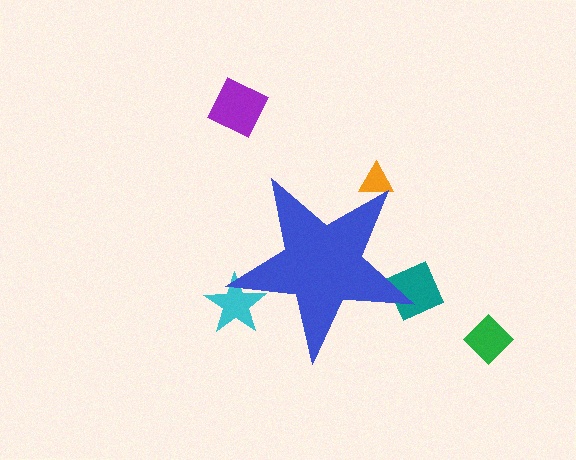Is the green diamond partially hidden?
No, the green diamond is fully visible.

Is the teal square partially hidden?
Yes, the teal square is partially hidden behind the blue star.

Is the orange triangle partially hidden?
Yes, the orange triangle is partially hidden behind the blue star.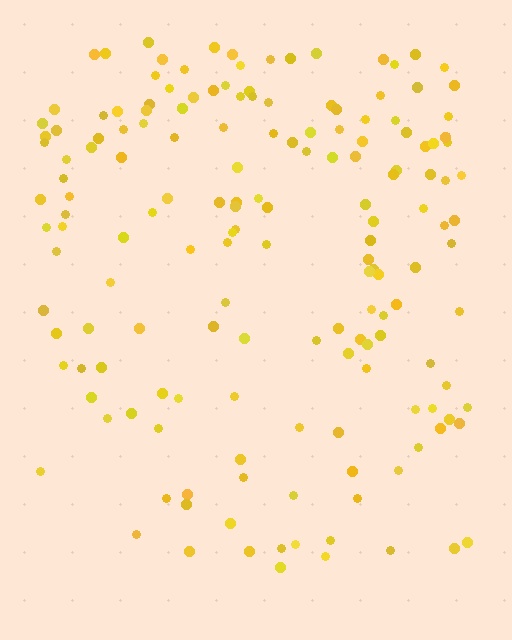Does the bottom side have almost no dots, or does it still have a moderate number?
Still a moderate number, just noticeably fewer than the top.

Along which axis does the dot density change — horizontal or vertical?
Vertical.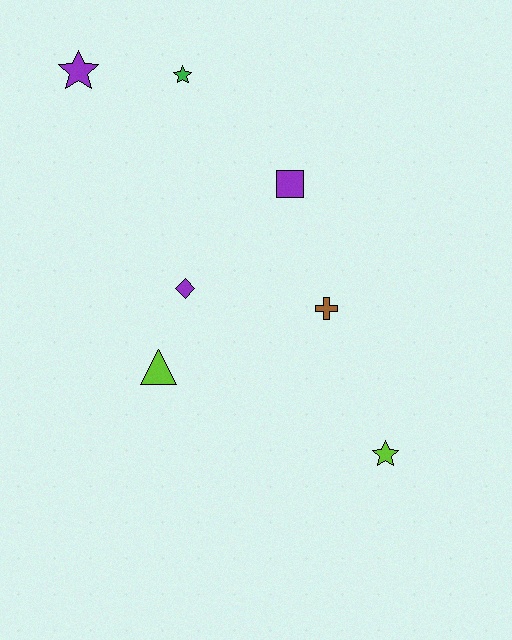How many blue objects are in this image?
There are no blue objects.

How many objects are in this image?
There are 7 objects.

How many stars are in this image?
There are 3 stars.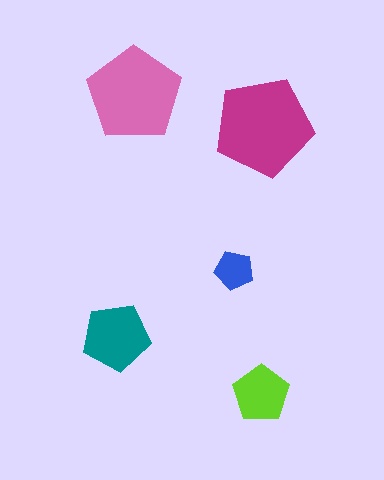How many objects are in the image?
There are 5 objects in the image.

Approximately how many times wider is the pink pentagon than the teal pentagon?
About 1.5 times wider.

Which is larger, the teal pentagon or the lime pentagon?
The teal one.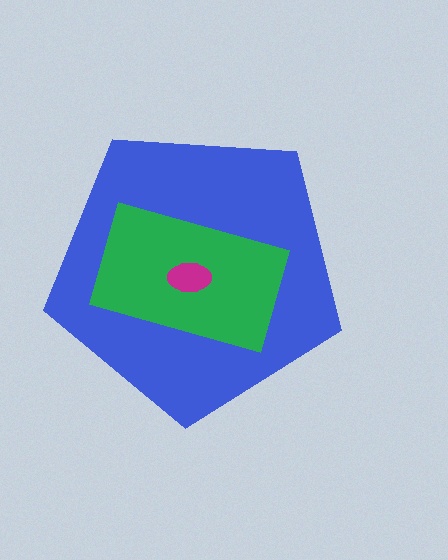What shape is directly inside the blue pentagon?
The green rectangle.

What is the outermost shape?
The blue pentagon.